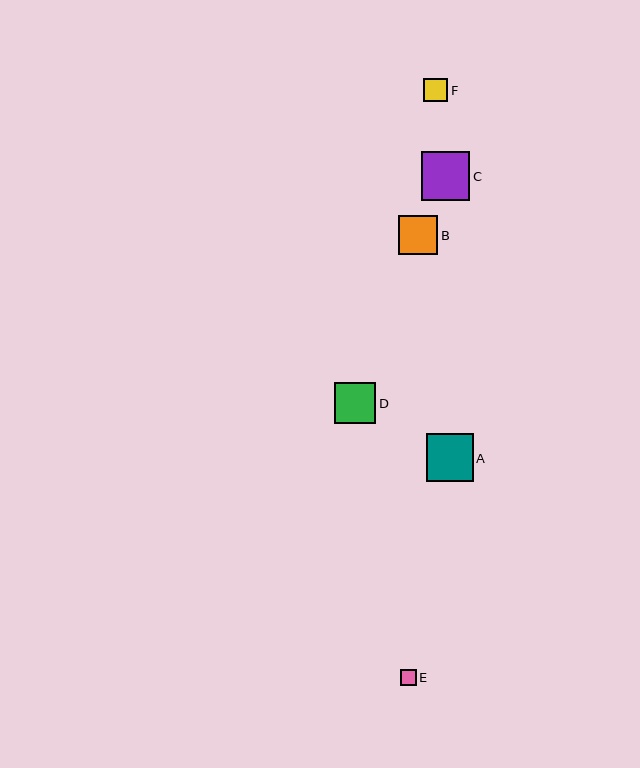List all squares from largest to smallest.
From largest to smallest: C, A, D, B, F, E.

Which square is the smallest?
Square E is the smallest with a size of approximately 16 pixels.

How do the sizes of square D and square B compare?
Square D and square B are approximately the same size.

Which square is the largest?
Square C is the largest with a size of approximately 49 pixels.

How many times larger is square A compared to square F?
Square A is approximately 2.0 times the size of square F.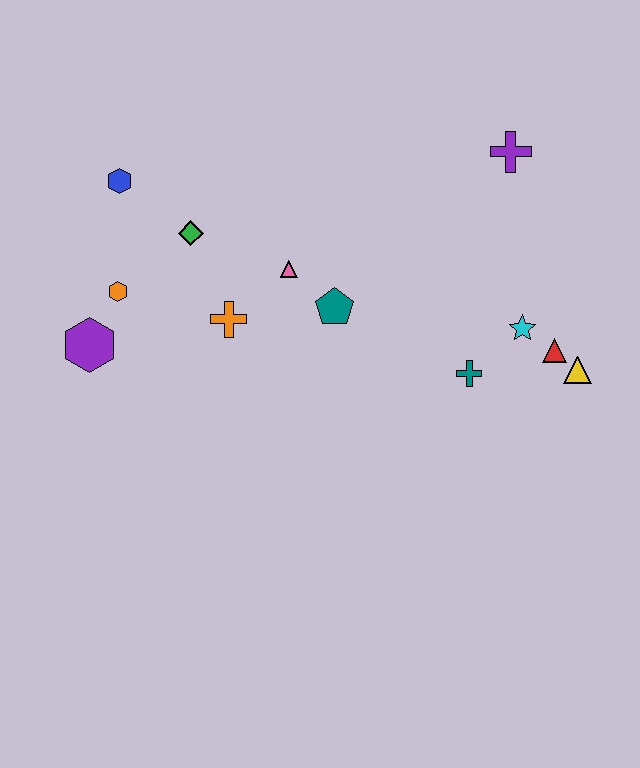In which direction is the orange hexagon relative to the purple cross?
The orange hexagon is to the left of the purple cross.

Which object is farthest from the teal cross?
The blue hexagon is farthest from the teal cross.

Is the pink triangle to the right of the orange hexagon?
Yes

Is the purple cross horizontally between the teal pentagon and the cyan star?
Yes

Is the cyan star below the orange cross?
Yes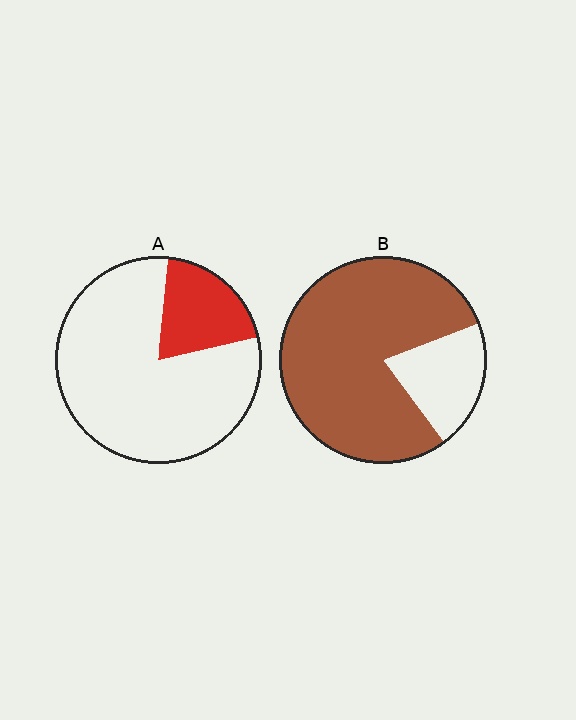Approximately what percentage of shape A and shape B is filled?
A is approximately 20% and B is approximately 80%.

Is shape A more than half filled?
No.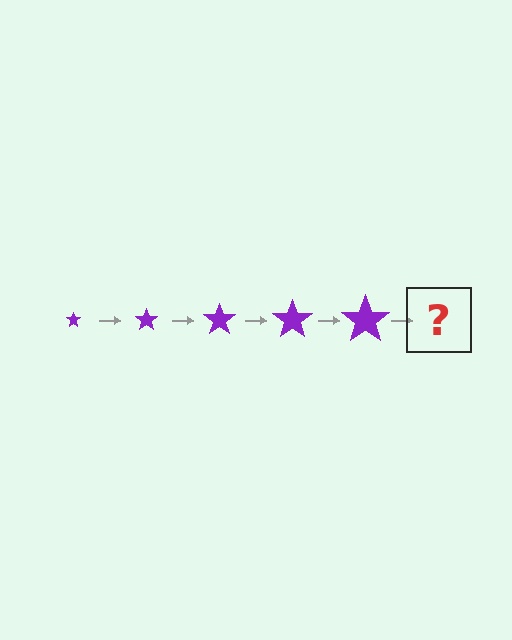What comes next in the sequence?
The next element should be a purple star, larger than the previous one.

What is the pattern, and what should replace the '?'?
The pattern is that the star gets progressively larger each step. The '?' should be a purple star, larger than the previous one.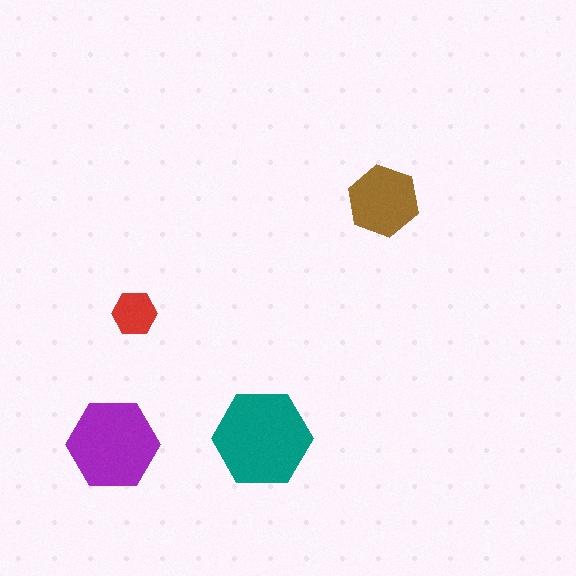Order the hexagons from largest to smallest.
the teal one, the purple one, the brown one, the red one.